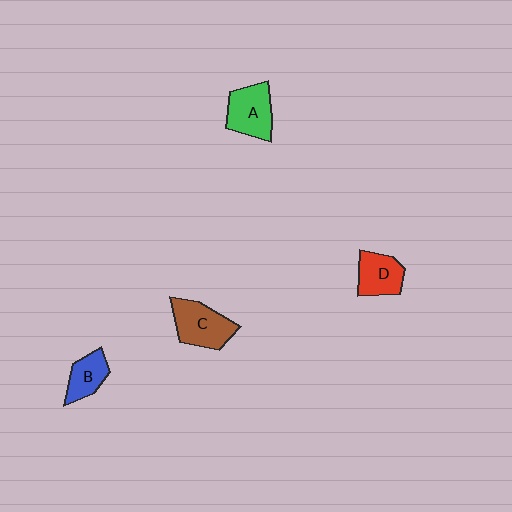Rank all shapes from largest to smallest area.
From largest to smallest: C (brown), A (green), D (red), B (blue).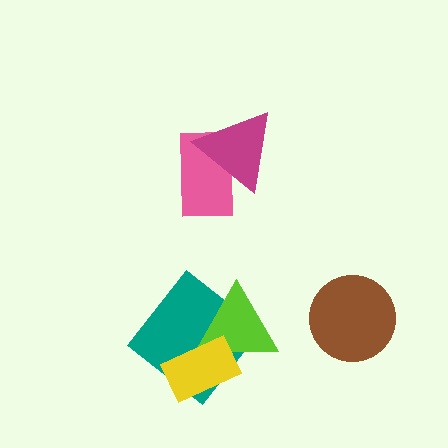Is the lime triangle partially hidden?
Yes, it is partially covered by another shape.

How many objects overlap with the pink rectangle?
1 object overlaps with the pink rectangle.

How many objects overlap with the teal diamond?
2 objects overlap with the teal diamond.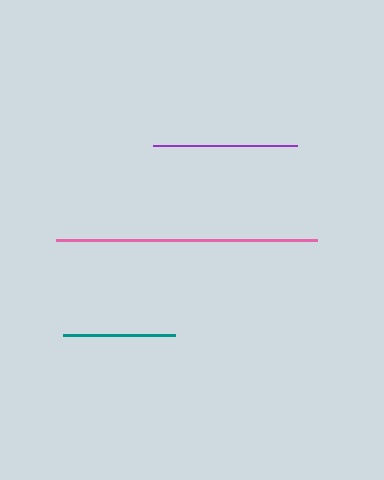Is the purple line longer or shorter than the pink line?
The pink line is longer than the purple line.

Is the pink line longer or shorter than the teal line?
The pink line is longer than the teal line.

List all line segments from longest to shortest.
From longest to shortest: pink, purple, teal.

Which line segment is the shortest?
The teal line is the shortest at approximately 112 pixels.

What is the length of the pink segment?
The pink segment is approximately 261 pixels long.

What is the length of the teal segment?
The teal segment is approximately 112 pixels long.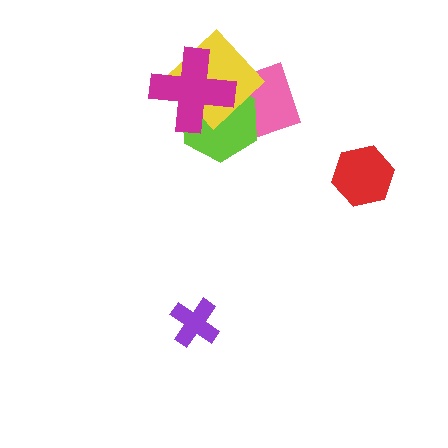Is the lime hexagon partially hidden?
Yes, it is partially covered by another shape.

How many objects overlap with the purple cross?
0 objects overlap with the purple cross.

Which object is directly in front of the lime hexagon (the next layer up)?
The yellow diamond is directly in front of the lime hexagon.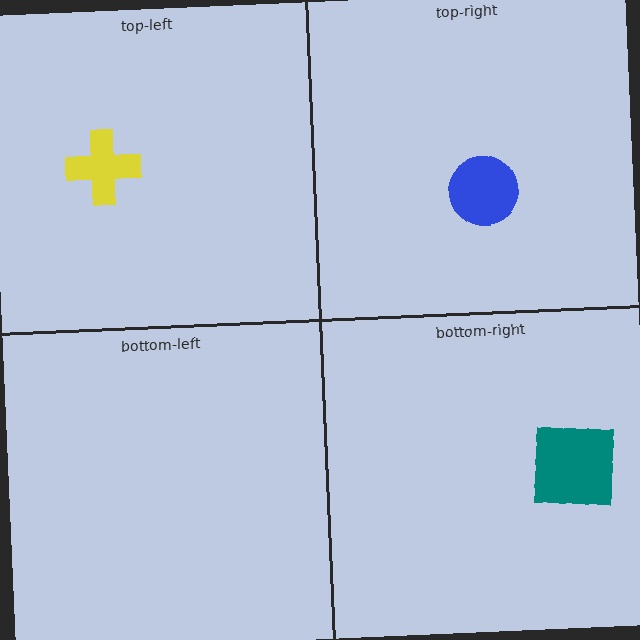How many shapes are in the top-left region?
1.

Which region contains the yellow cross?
The top-left region.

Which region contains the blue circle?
The top-right region.